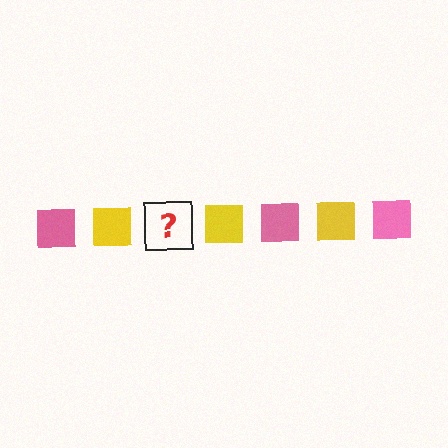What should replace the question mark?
The question mark should be replaced with a pink square.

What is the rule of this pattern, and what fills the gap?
The rule is that the pattern cycles through pink, yellow squares. The gap should be filled with a pink square.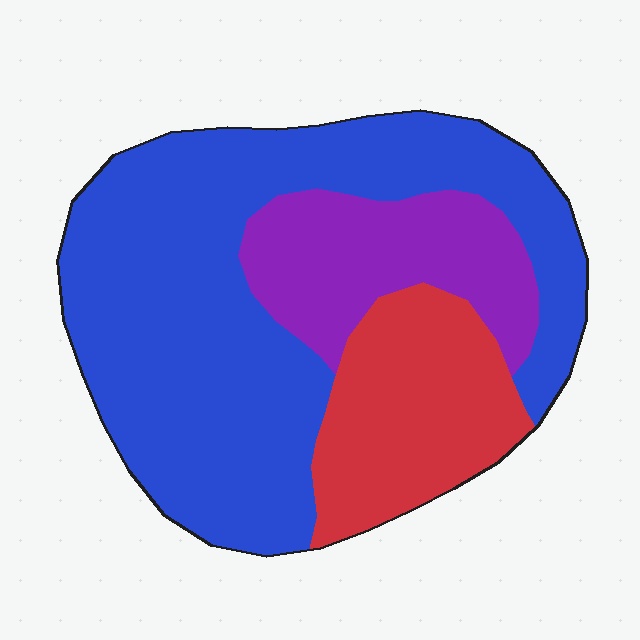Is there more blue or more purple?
Blue.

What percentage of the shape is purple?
Purple takes up about one fifth (1/5) of the shape.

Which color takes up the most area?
Blue, at roughly 60%.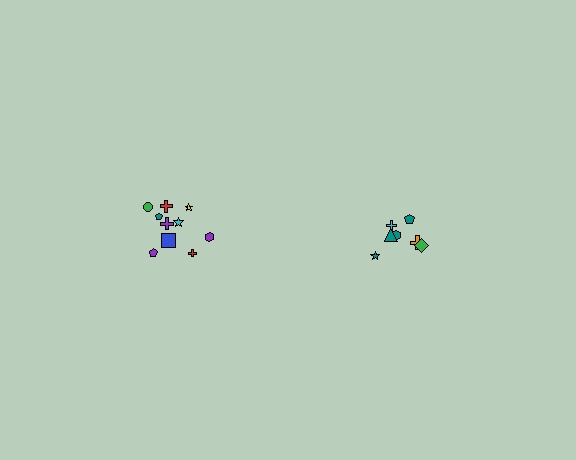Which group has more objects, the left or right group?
The left group.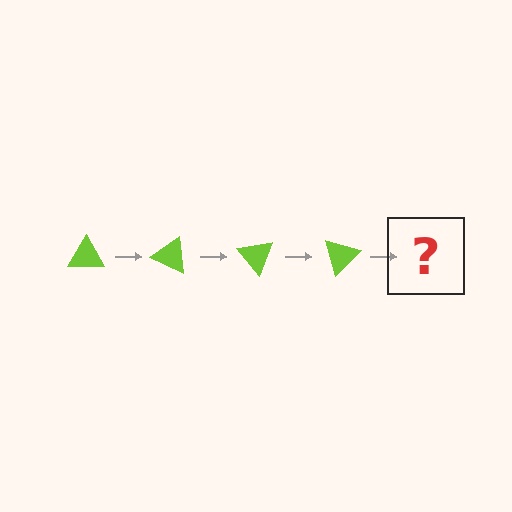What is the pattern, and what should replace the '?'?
The pattern is that the triangle rotates 25 degrees each step. The '?' should be a lime triangle rotated 100 degrees.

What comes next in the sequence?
The next element should be a lime triangle rotated 100 degrees.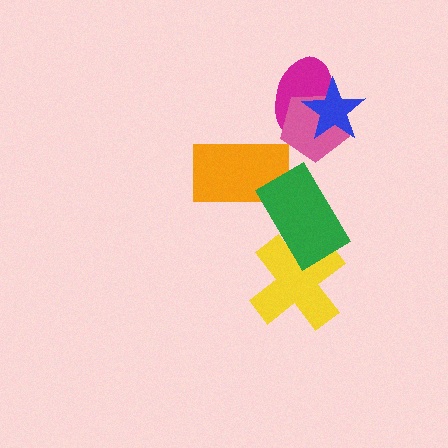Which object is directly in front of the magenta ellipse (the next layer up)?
The pink pentagon is directly in front of the magenta ellipse.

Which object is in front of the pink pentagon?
The blue star is in front of the pink pentagon.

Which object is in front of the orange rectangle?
The green rectangle is in front of the orange rectangle.